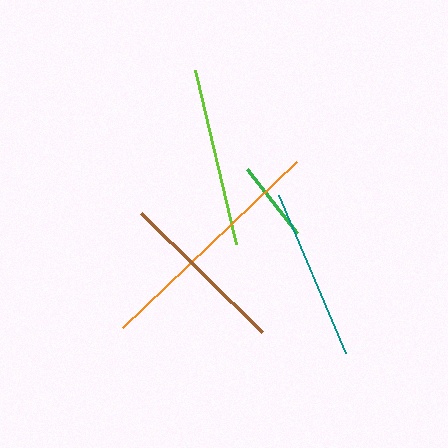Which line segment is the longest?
The orange line is the longest at approximately 240 pixels.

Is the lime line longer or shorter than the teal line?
The lime line is longer than the teal line.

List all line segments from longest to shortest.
From longest to shortest: orange, lime, teal, brown, green.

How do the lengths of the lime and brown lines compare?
The lime and brown lines are approximately the same length.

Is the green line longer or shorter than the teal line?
The teal line is longer than the green line.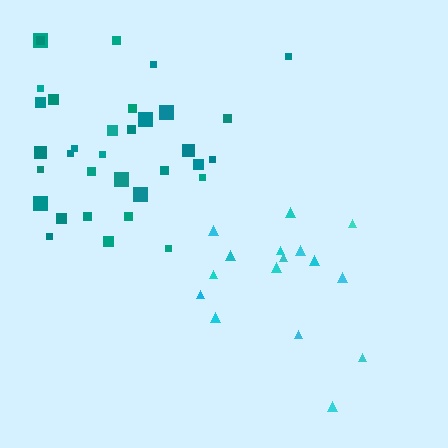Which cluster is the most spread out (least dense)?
Cyan.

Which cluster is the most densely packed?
Teal.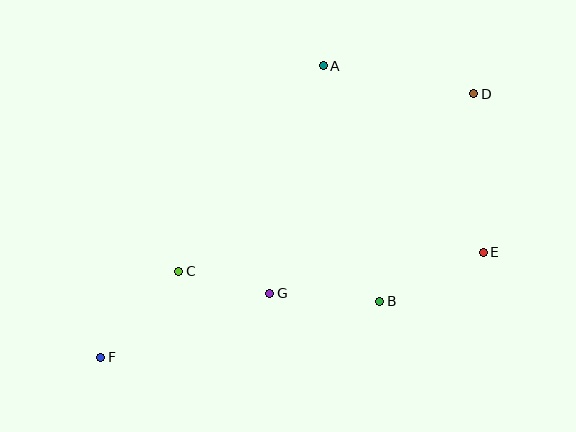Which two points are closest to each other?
Points C and G are closest to each other.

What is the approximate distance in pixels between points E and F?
The distance between E and F is approximately 397 pixels.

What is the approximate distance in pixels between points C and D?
The distance between C and D is approximately 344 pixels.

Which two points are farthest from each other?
Points D and F are farthest from each other.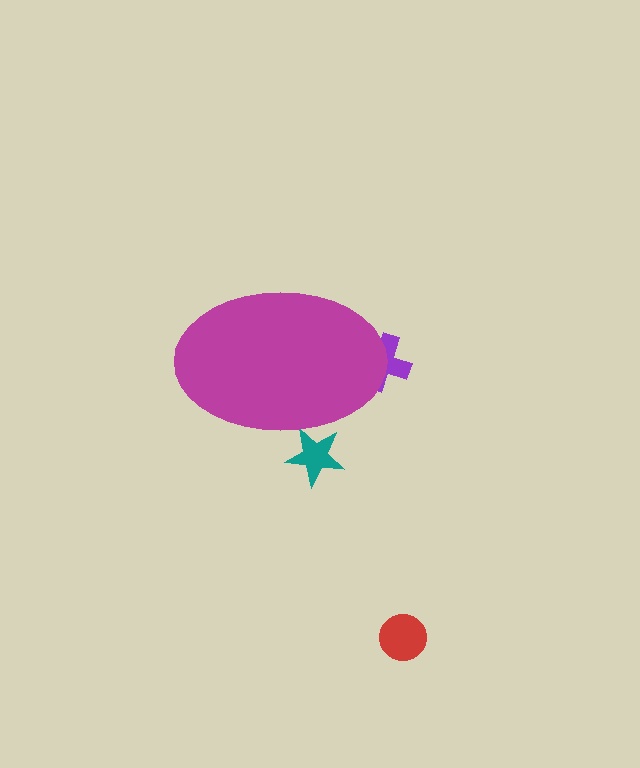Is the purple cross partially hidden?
Yes, the purple cross is partially hidden behind the magenta ellipse.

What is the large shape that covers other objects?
A magenta ellipse.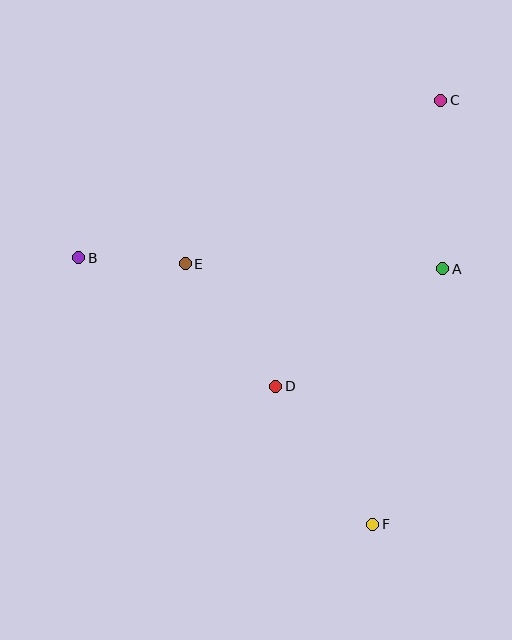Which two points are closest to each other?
Points B and E are closest to each other.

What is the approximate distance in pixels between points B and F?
The distance between B and F is approximately 397 pixels.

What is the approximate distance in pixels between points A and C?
The distance between A and C is approximately 168 pixels.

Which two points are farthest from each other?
Points C and F are farthest from each other.